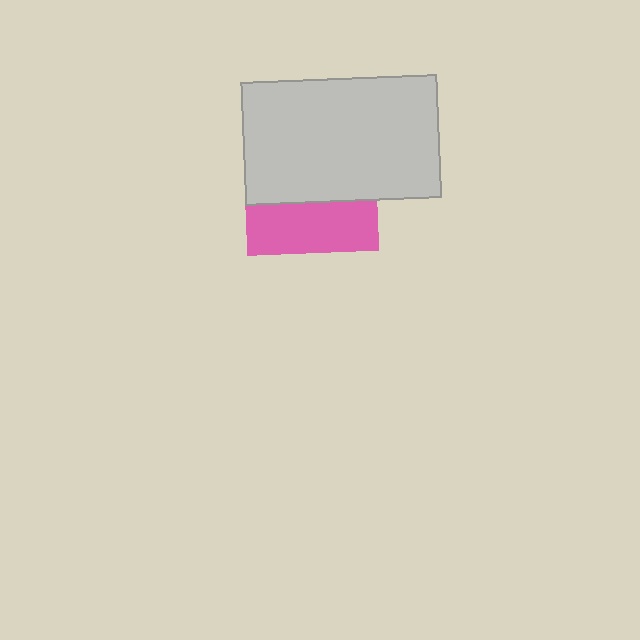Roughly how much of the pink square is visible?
A small part of it is visible (roughly 38%).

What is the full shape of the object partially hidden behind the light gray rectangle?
The partially hidden object is a pink square.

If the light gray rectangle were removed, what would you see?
You would see the complete pink square.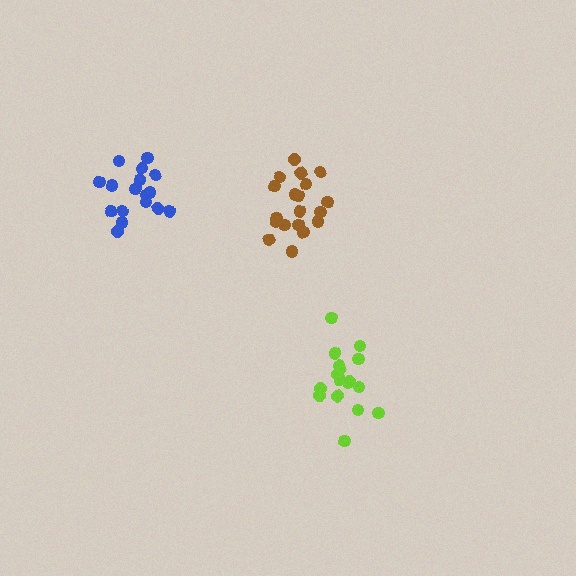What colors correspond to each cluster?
The clusters are colored: brown, lime, blue.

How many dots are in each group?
Group 1: 19 dots, Group 2: 17 dots, Group 3: 17 dots (53 total).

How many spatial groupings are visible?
There are 3 spatial groupings.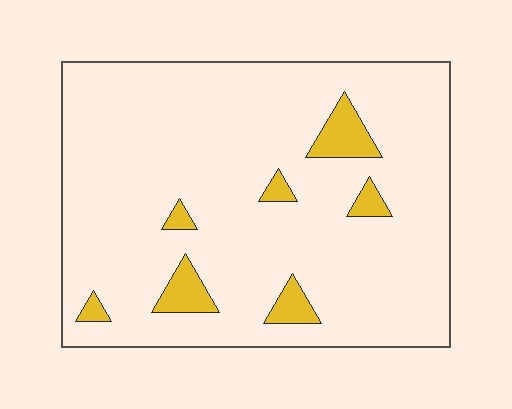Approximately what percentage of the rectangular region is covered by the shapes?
Approximately 10%.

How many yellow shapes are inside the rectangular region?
7.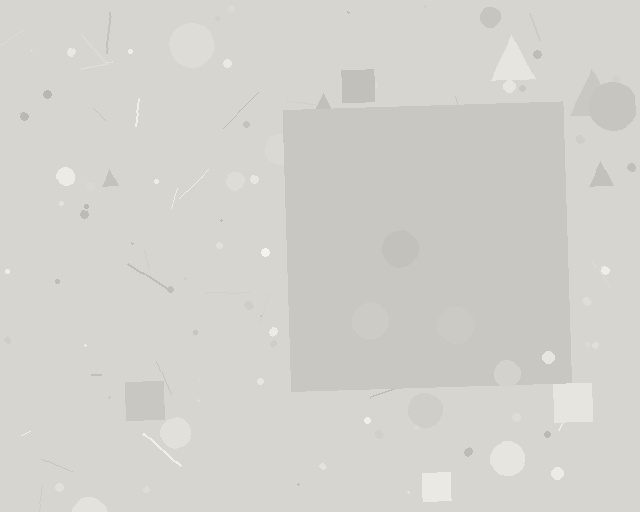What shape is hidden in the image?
A square is hidden in the image.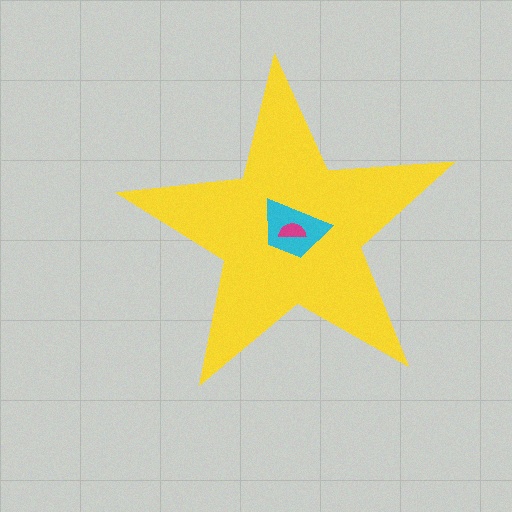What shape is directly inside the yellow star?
The cyan trapezoid.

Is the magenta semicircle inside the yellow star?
Yes.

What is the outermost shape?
The yellow star.